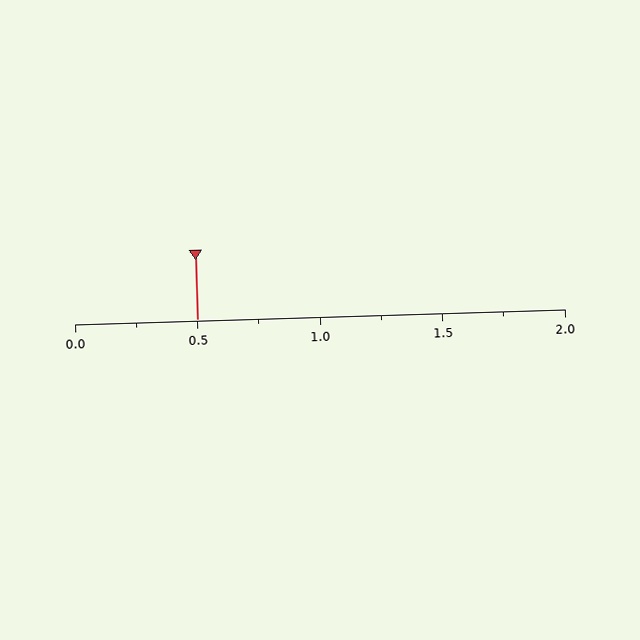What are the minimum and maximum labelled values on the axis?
The axis runs from 0.0 to 2.0.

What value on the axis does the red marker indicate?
The marker indicates approximately 0.5.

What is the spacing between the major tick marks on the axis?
The major ticks are spaced 0.5 apart.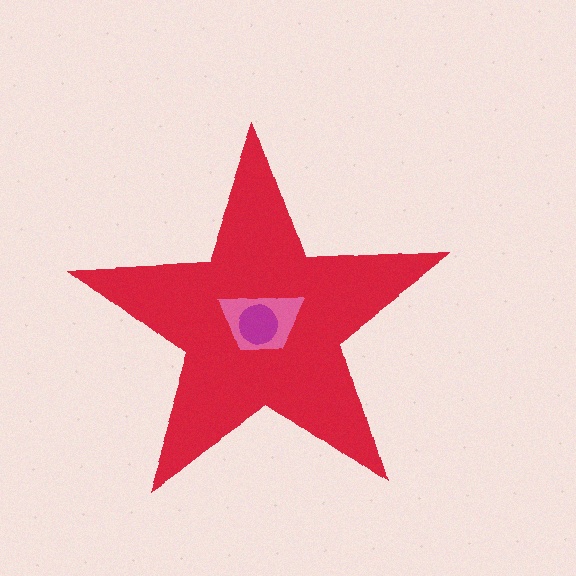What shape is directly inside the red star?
The pink trapezoid.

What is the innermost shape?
The magenta circle.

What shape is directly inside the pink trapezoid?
The magenta circle.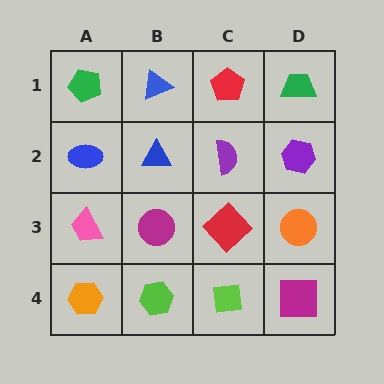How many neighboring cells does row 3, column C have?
4.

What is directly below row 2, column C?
A red diamond.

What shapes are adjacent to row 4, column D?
An orange circle (row 3, column D), a lime square (row 4, column C).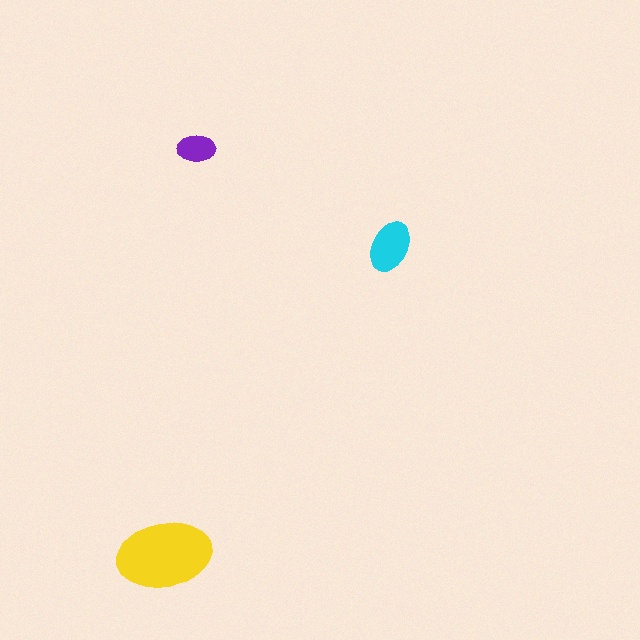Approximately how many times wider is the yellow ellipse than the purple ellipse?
About 2.5 times wider.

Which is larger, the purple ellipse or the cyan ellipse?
The cyan one.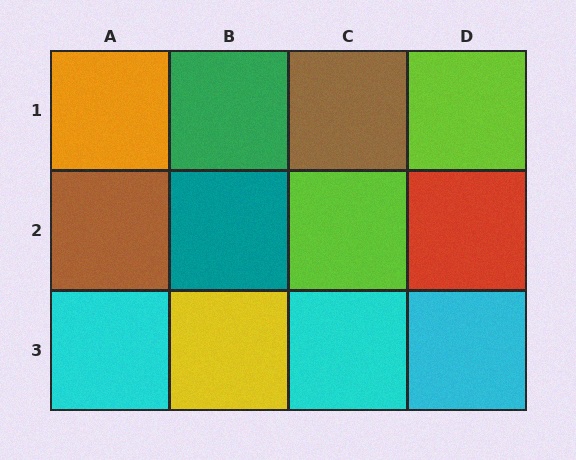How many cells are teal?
1 cell is teal.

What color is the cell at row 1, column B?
Green.